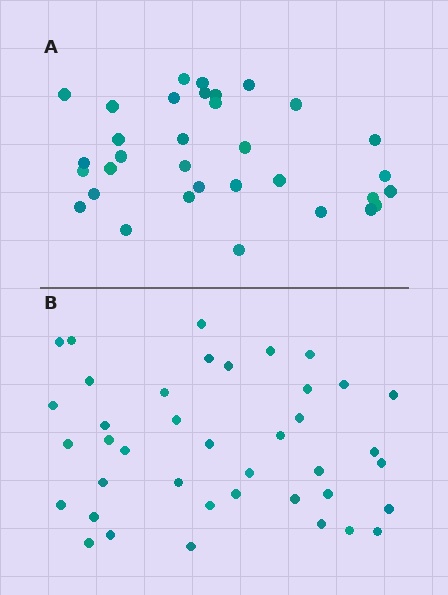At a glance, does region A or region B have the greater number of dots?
Region B (the bottom region) has more dots.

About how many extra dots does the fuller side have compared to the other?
Region B has roughly 8 or so more dots than region A.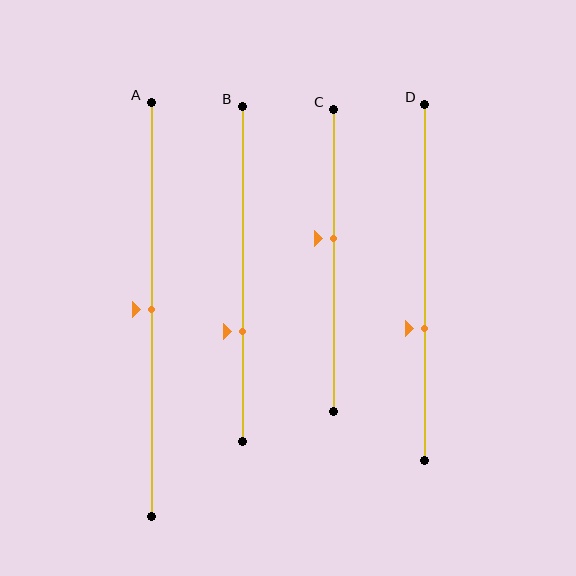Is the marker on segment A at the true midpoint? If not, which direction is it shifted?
Yes, the marker on segment A is at the true midpoint.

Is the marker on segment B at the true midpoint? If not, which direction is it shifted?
No, the marker on segment B is shifted downward by about 17% of the segment length.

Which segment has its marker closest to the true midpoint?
Segment A has its marker closest to the true midpoint.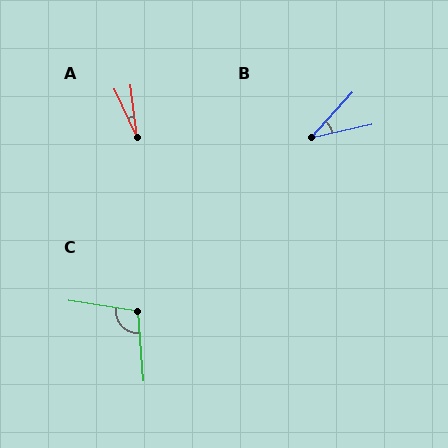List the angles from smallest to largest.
A (18°), B (35°), C (103°).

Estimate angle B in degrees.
Approximately 35 degrees.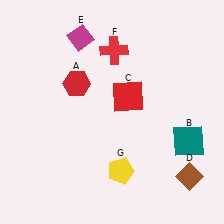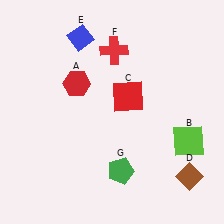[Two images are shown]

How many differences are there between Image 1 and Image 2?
There are 3 differences between the two images.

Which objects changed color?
B changed from teal to lime. E changed from magenta to blue. G changed from yellow to green.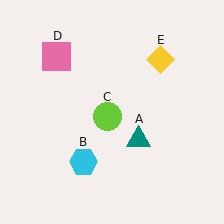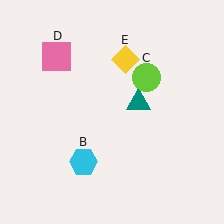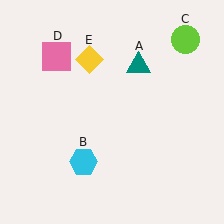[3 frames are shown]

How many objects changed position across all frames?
3 objects changed position: teal triangle (object A), lime circle (object C), yellow diamond (object E).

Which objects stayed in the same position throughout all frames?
Cyan hexagon (object B) and pink square (object D) remained stationary.